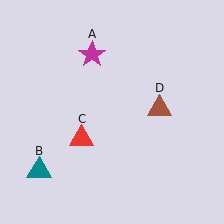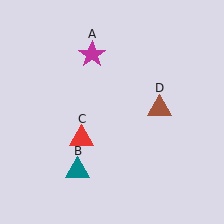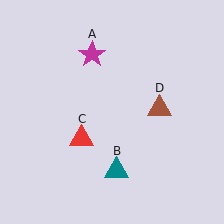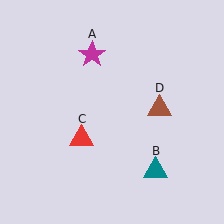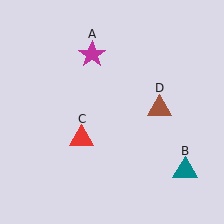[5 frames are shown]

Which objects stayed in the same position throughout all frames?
Magenta star (object A) and red triangle (object C) and brown triangle (object D) remained stationary.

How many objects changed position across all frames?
1 object changed position: teal triangle (object B).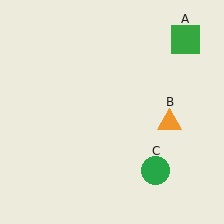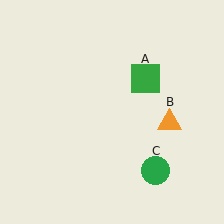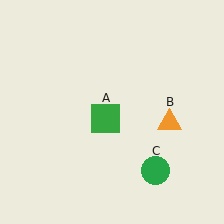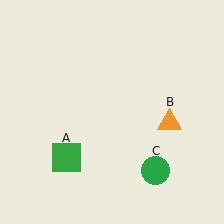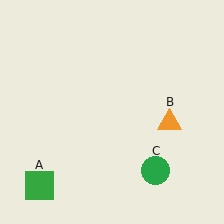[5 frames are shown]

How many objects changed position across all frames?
1 object changed position: green square (object A).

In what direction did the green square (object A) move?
The green square (object A) moved down and to the left.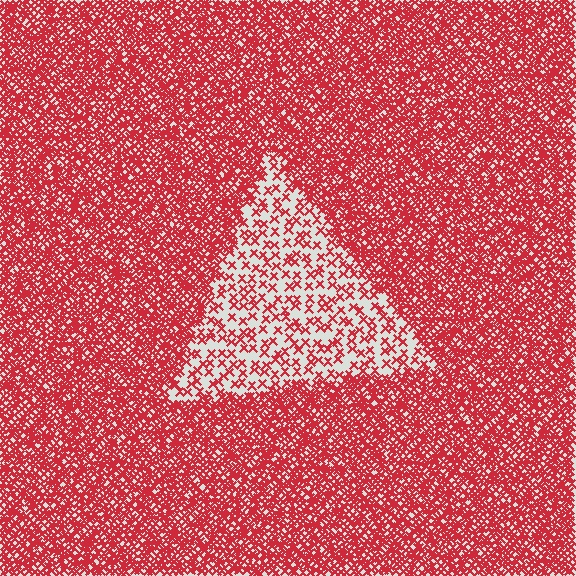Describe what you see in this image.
The image contains small red elements arranged at two different densities. A triangle-shaped region is visible where the elements are less densely packed than the surrounding area.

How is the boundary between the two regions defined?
The boundary is defined by a change in element density (approximately 3.0x ratio). All elements are the same color, size, and shape.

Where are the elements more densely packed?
The elements are more densely packed outside the triangle boundary.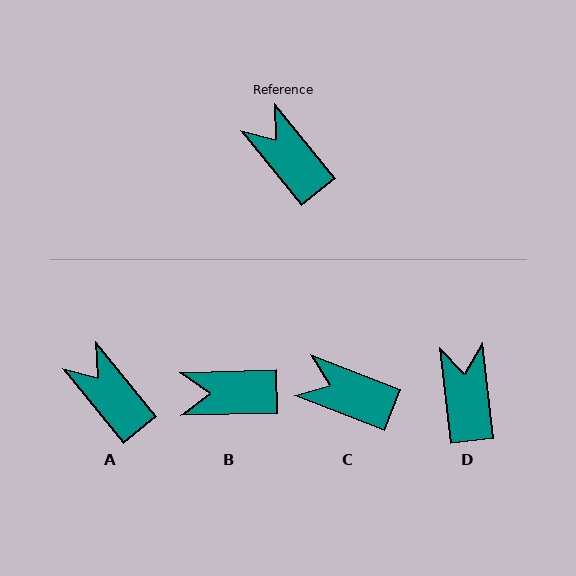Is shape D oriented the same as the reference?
No, it is off by about 33 degrees.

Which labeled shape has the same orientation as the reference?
A.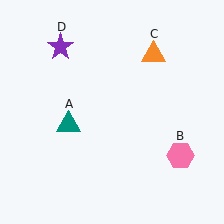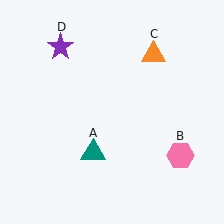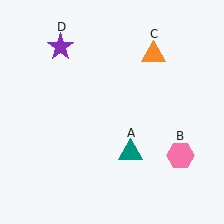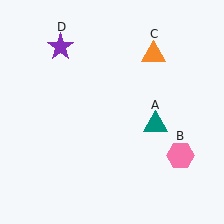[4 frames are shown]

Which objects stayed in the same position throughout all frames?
Pink hexagon (object B) and orange triangle (object C) and purple star (object D) remained stationary.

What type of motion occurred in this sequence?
The teal triangle (object A) rotated counterclockwise around the center of the scene.